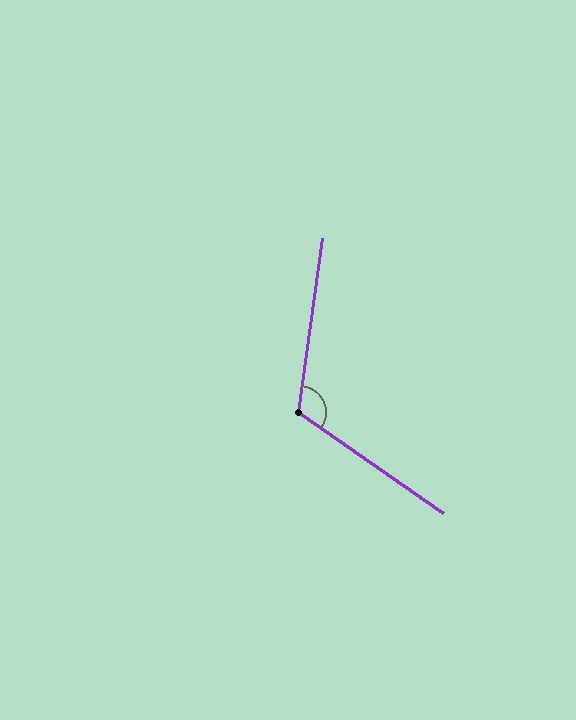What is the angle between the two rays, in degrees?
Approximately 117 degrees.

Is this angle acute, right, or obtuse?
It is obtuse.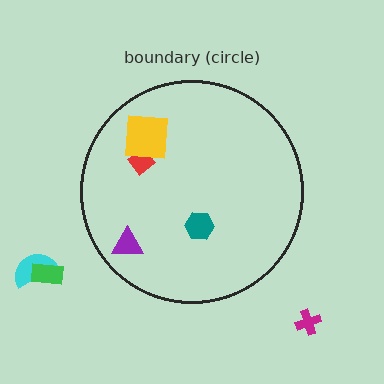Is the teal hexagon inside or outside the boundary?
Inside.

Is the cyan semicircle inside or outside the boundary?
Outside.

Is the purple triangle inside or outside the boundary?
Inside.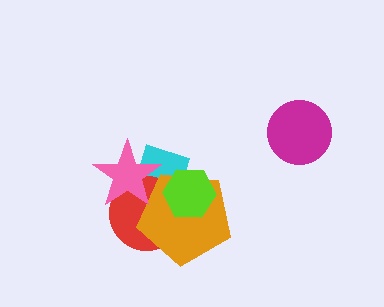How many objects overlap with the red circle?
4 objects overlap with the red circle.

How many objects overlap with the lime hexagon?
3 objects overlap with the lime hexagon.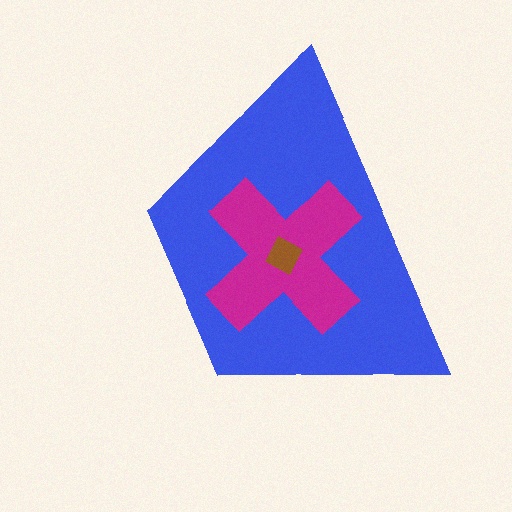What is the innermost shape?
The brown square.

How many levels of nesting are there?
3.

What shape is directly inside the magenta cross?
The brown square.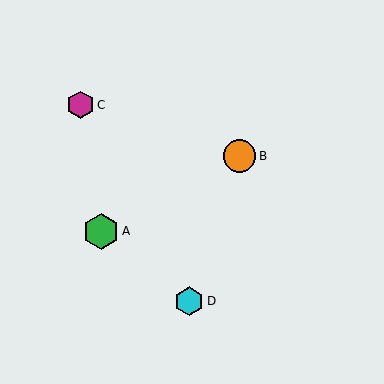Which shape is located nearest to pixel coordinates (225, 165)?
The orange circle (labeled B) at (240, 156) is nearest to that location.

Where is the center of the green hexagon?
The center of the green hexagon is at (101, 231).